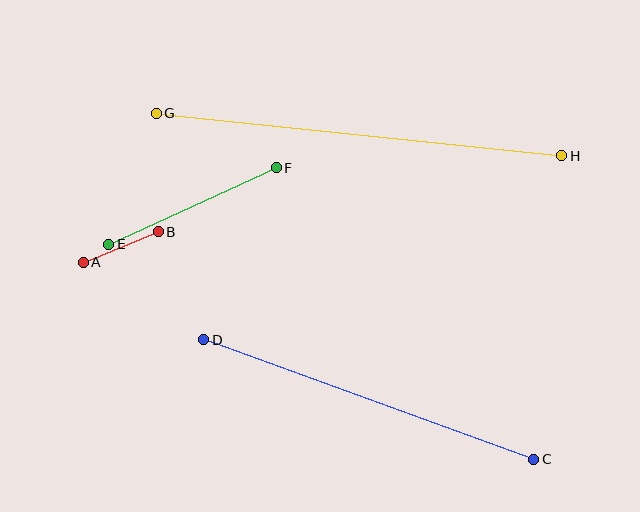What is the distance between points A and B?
The distance is approximately 81 pixels.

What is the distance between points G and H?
The distance is approximately 408 pixels.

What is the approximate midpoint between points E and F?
The midpoint is at approximately (193, 206) pixels.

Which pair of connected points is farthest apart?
Points G and H are farthest apart.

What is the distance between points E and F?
The distance is approximately 184 pixels.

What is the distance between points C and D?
The distance is approximately 351 pixels.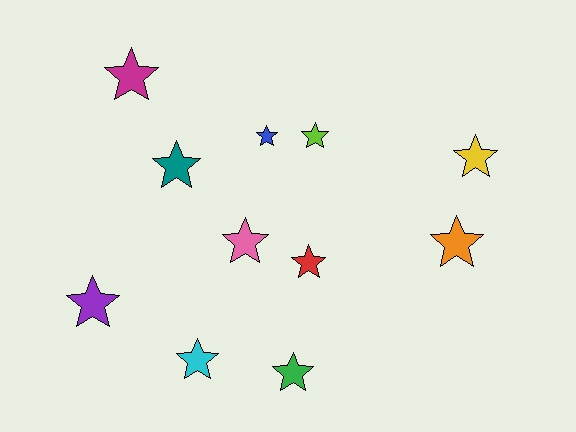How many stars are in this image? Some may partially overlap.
There are 11 stars.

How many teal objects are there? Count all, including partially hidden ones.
There is 1 teal object.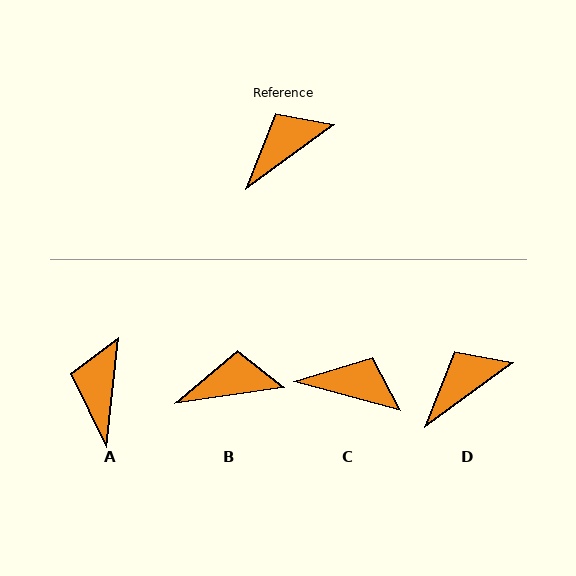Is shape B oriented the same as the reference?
No, it is off by about 28 degrees.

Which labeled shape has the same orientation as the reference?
D.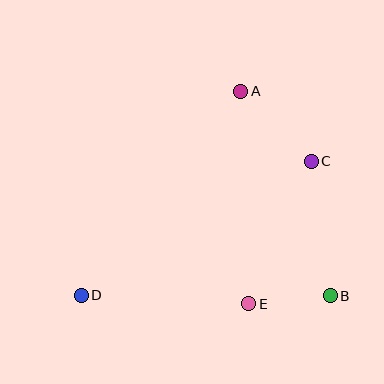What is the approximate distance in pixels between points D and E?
The distance between D and E is approximately 168 pixels.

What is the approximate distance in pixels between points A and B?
The distance between A and B is approximately 223 pixels.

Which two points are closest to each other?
Points B and E are closest to each other.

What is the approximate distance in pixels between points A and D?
The distance between A and D is approximately 259 pixels.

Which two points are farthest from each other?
Points C and D are farthest from each other.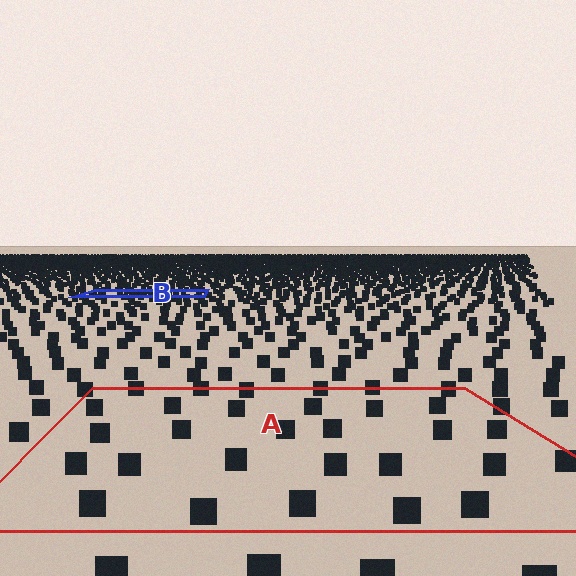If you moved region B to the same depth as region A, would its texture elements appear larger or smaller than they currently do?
They would appear larger. At a closer depth, the same texture elements are projected at a bigger on-screen size.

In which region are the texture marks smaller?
The texture marks are smaller in region B, because it is farther away.